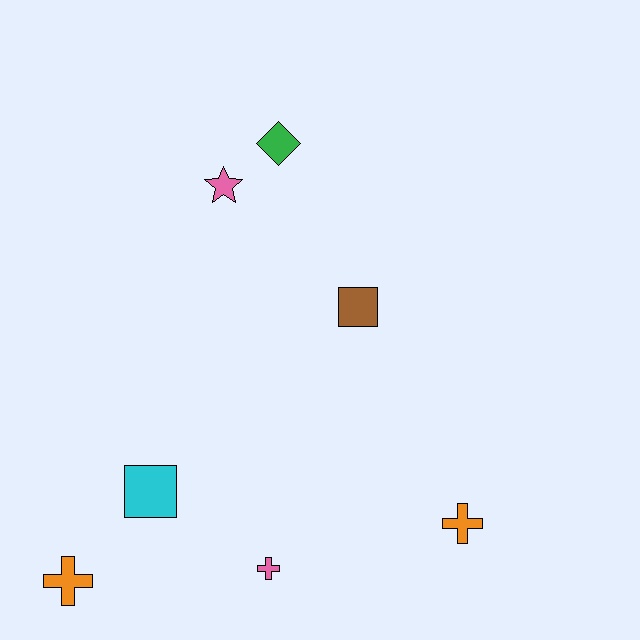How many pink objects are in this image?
There are 2 pink objects.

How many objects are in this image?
There are 7 objects.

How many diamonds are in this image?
There is 1 diamond.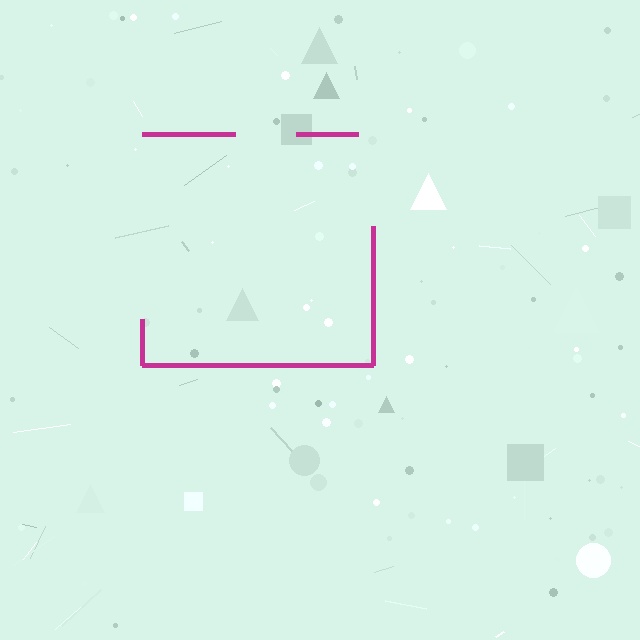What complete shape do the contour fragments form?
The contour fragments form a square.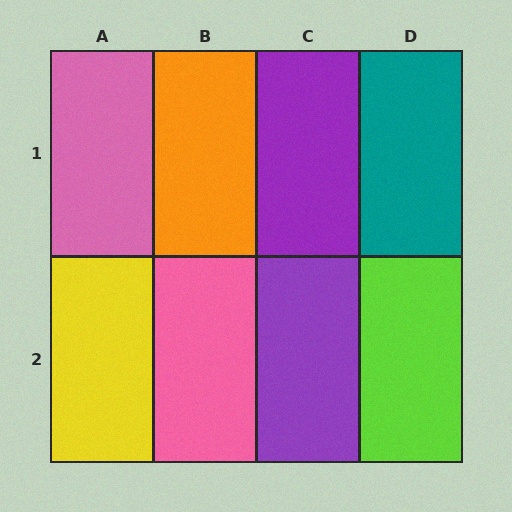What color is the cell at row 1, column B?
Orange.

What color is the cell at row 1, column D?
Teal.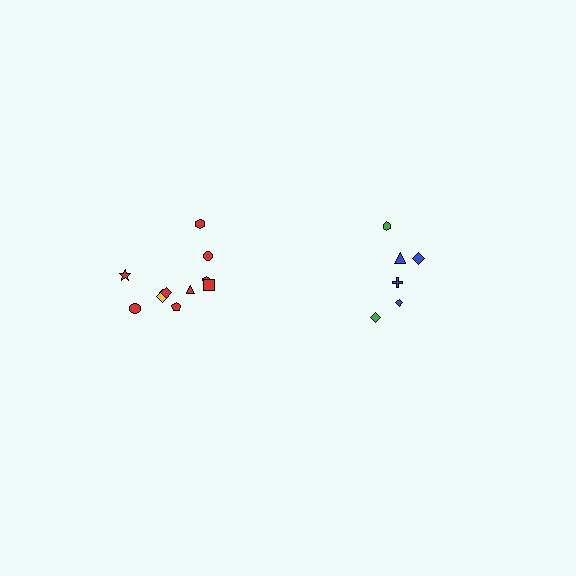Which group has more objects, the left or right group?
The left group.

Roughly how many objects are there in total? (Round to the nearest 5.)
Roughly 15 objects in total.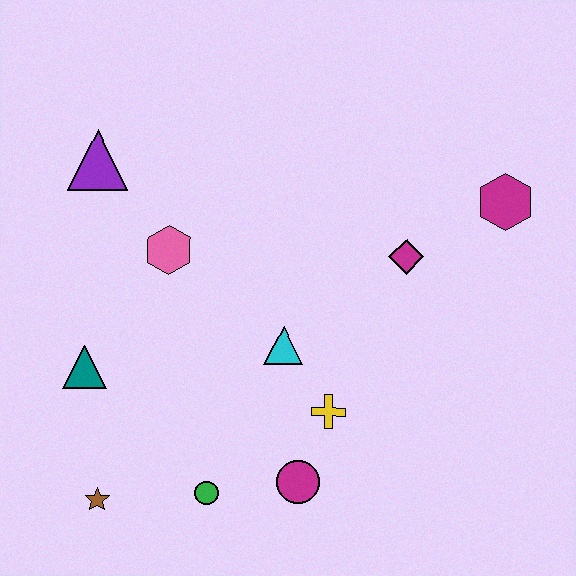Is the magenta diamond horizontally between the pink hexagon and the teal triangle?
No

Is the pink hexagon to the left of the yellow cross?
Yes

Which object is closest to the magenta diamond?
The magenta hexagon is closest to the magenta diamond.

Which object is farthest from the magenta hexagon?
The brown star is farthest from the magenta hexagon.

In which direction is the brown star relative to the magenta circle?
The brown star is to the left of the magenta circle.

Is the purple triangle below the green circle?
No